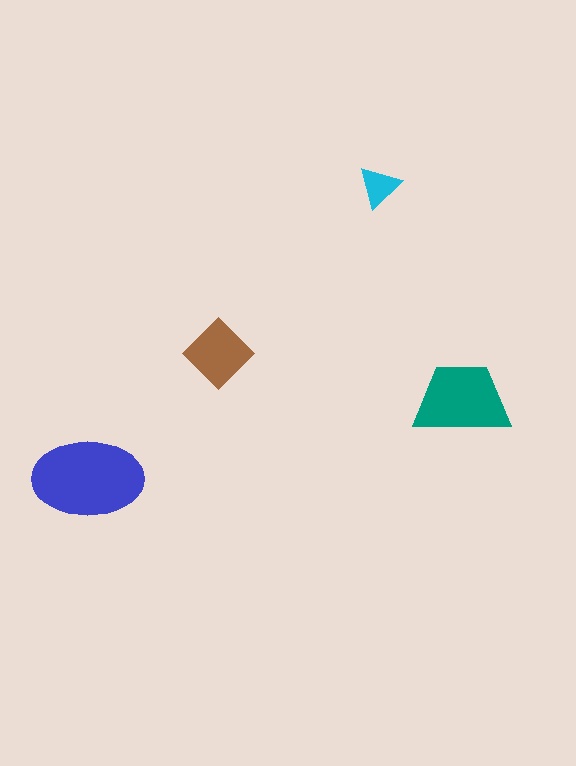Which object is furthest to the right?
The teal trapezoid is rightmost.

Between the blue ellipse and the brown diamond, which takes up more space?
The blue ellipse.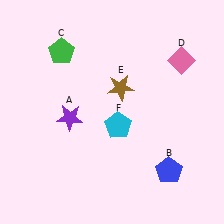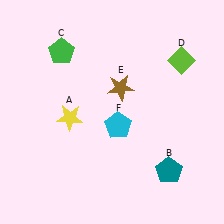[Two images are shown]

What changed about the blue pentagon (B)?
In Image 1, B is blue. In Image 2, it changed to teal.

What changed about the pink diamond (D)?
In Image 1, D is pink. In Image 2, it changed to lime.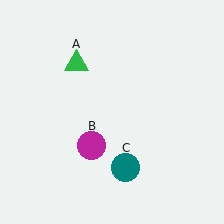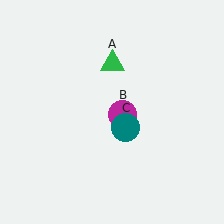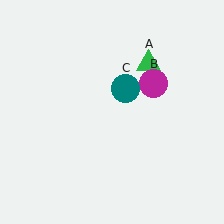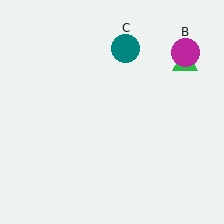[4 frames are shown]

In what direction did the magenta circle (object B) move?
The magenta circle (object B) moved up and to the right.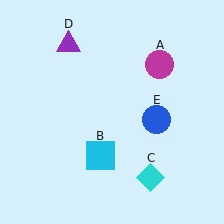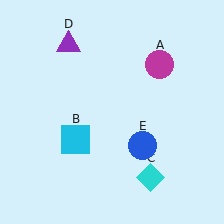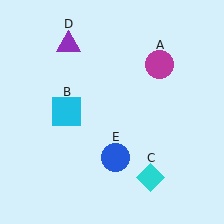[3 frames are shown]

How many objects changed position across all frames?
2 objects changed position: cyan square (object B), blue circle (object E).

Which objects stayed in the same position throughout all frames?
Magenta circle (object A) and cyan diamond (object C) and purple triangle (object D) remained stationary.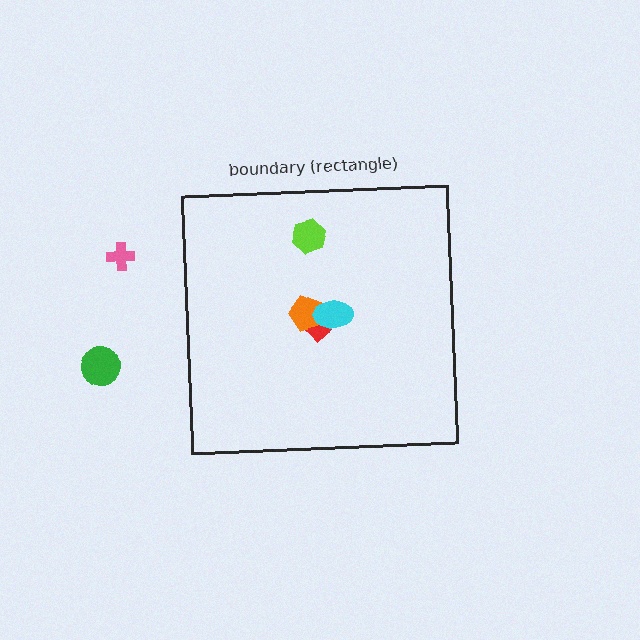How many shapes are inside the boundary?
4 inside, 2 outside.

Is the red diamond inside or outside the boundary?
Inside.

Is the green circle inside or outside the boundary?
Outside.